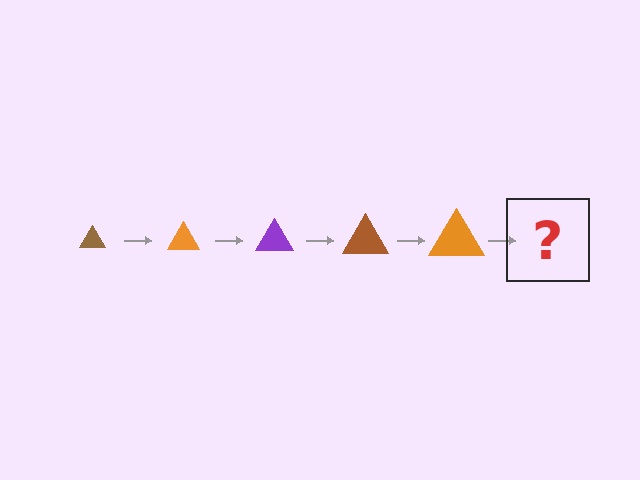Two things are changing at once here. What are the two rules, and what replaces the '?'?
The two rules are that the triangle grows larger each step and the color cycles through brown, orange, and purple. The '?' should be a purple triangle, larger than the previous one.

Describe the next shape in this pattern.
It should be a purple triangle, larger than the previous one.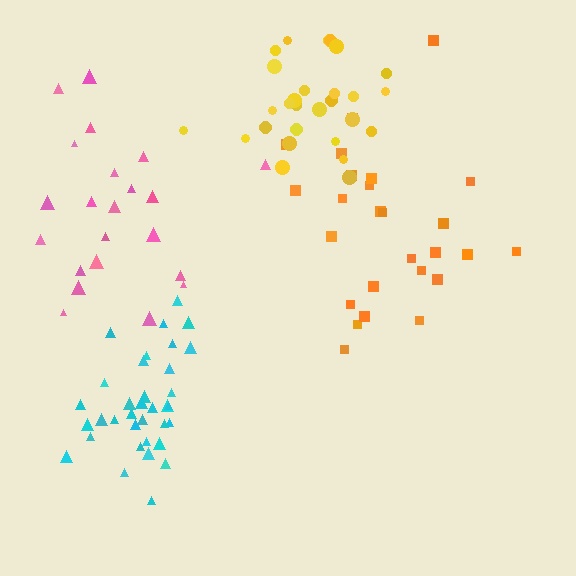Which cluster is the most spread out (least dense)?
Orange.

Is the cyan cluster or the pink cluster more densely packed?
Cyan.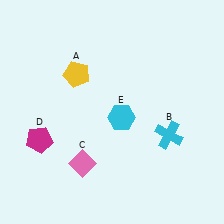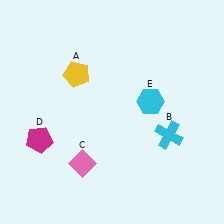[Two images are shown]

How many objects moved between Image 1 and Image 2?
1 object moved between the two images.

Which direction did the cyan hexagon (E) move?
The cyan hexagon (E) moved right.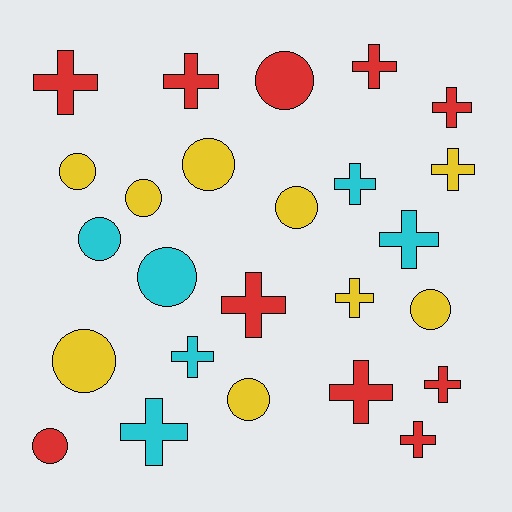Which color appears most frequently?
Red, with 10 objects.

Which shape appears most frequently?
Cross, with 14 objects.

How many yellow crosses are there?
There are 2 yellow crosses.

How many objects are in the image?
There are 25 objects.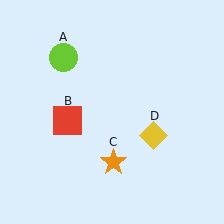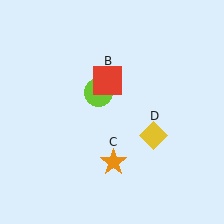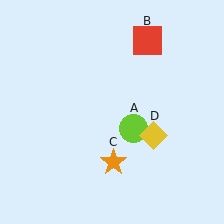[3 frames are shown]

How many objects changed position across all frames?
2 objects changed position: lime circle (object A), red square (object B).